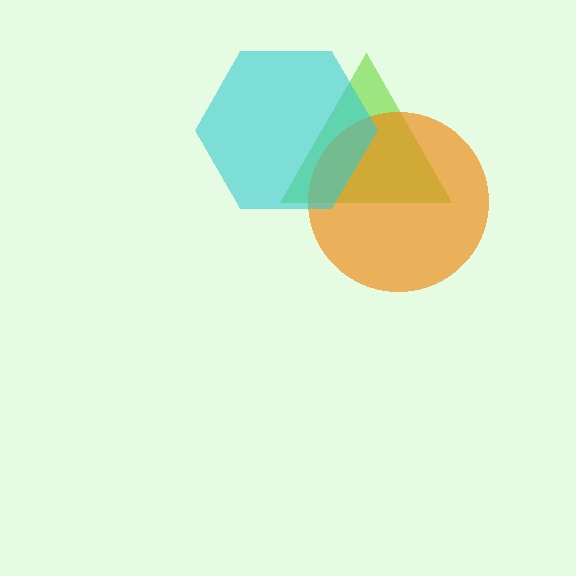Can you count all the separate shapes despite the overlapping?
Yes, there are 3 separate shapes.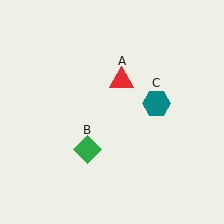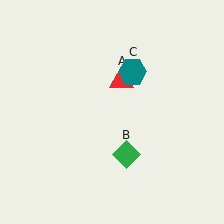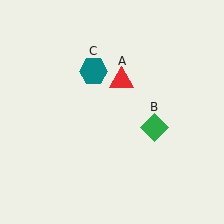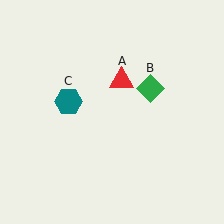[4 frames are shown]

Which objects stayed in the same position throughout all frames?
Red triangle (object A) remained stationary.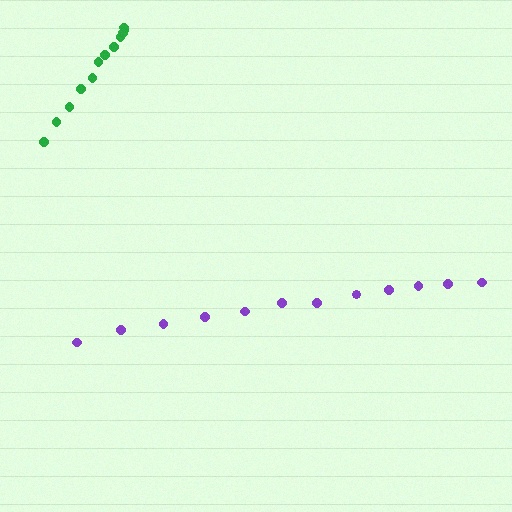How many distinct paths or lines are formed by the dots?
There are 2 distinct paths.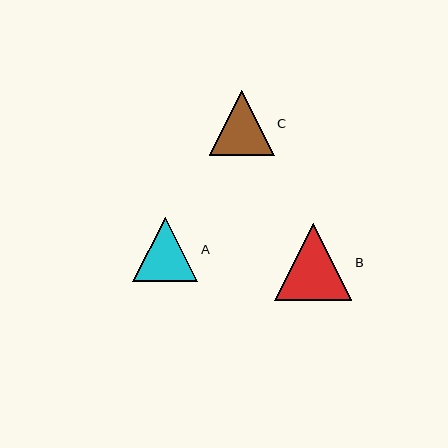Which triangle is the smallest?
Triangle A is the smallest with a size of approximately 65 pixels.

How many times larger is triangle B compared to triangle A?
Triangle B is approximately 1.2 times the size of triangle A.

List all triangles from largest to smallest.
From largest to smallest: B, C, A.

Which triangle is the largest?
Triangle B is the largest with a size of approximately 77 pixels.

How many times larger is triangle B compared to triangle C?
Triangle B is approximately 1.2 times the size of triangle C.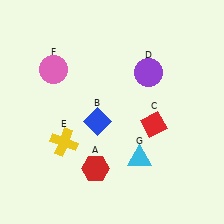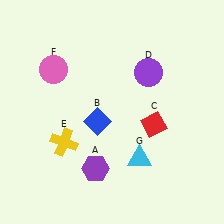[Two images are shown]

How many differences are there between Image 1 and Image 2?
There is 1 difference between the two images.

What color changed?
The hexagon (A) changed from red in Image 1 to purple in Image 2.